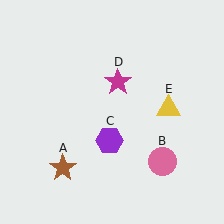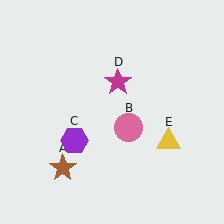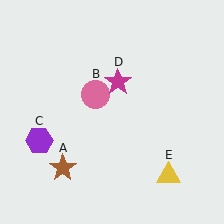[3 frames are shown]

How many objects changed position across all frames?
3 objects changed position: pink circle (object B), purple hexagon (object C), yellow triangle (object E).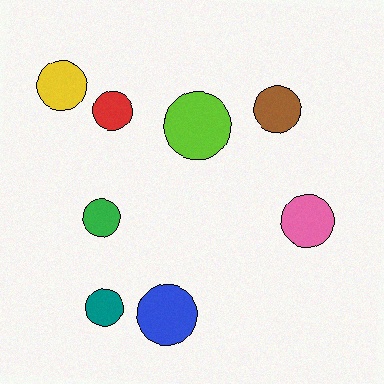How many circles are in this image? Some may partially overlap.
There are 8 circles.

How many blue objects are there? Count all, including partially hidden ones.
There is 1 blue object.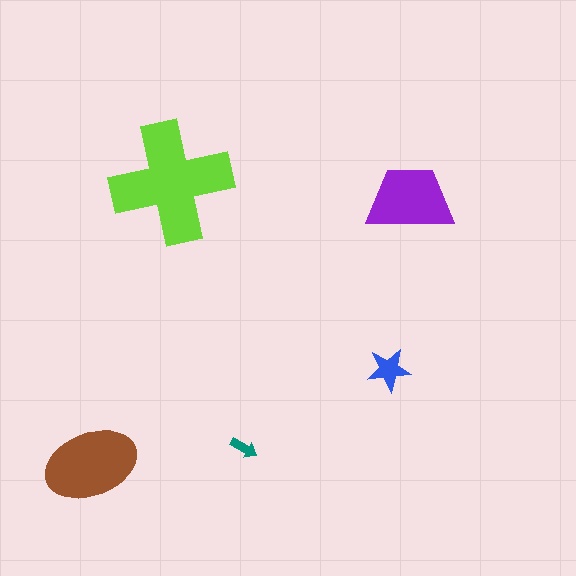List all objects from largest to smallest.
The lime cross, the brown ellipse, the purple trapezoid, the blue star, the teal arrow.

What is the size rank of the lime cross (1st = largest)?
1st.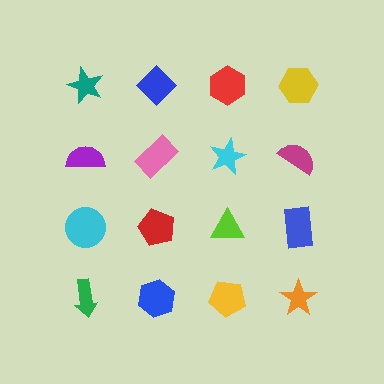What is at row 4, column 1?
A green arrow.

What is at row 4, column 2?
A blue hexagon.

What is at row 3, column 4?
A blue rectangle.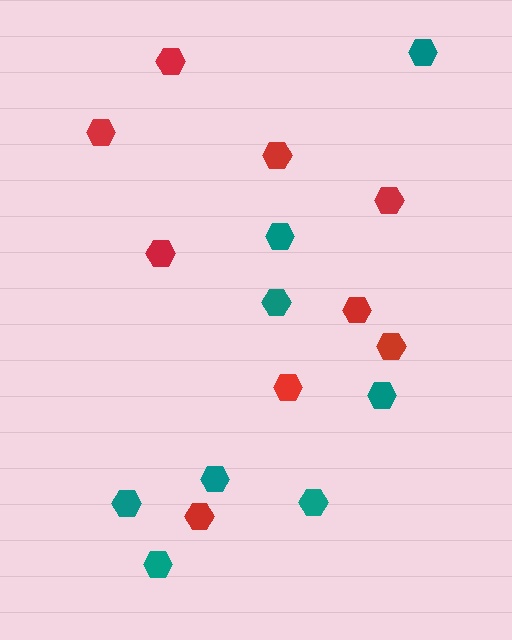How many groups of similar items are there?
There are 2 groups: one group of teal hexagons (8) and one group of red hexagons (9).